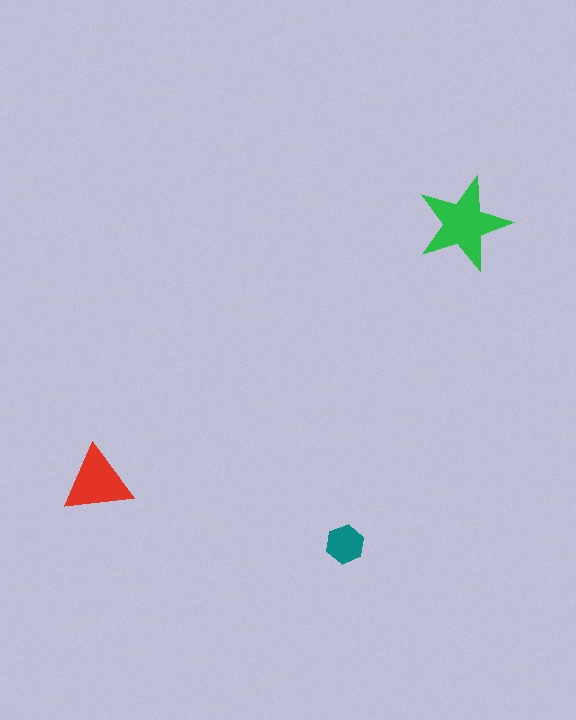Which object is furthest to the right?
The green star is rightmost.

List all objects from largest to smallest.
The green star, the red triangle, the teal hexagon.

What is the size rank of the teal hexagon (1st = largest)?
3rd.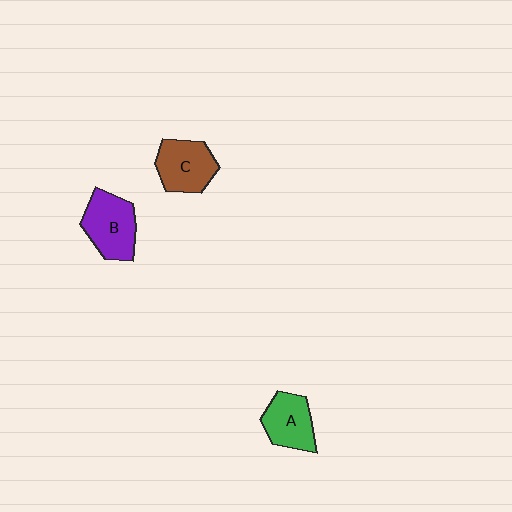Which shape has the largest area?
Shape B (purple).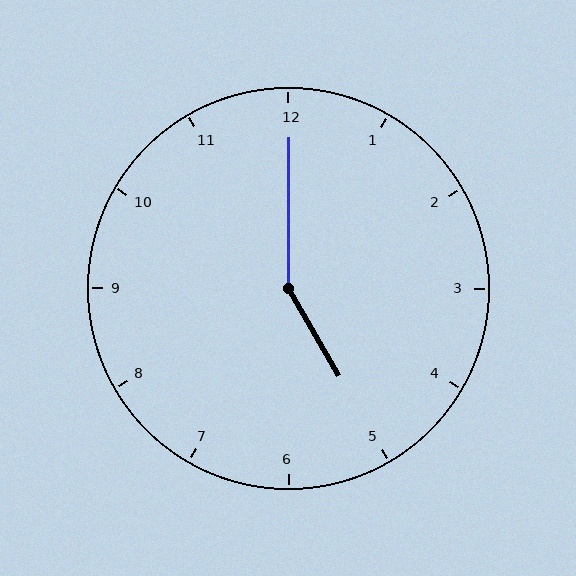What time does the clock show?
5:00.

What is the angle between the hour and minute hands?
Approximately 150 degrees.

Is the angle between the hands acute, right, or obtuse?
It is obtuse.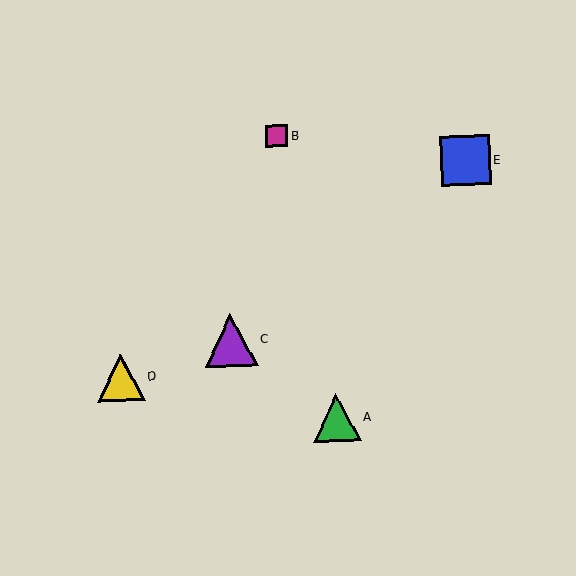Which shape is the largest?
The purple triangle (labeled C) is the largest.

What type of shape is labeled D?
Shape D is a yellow triangle.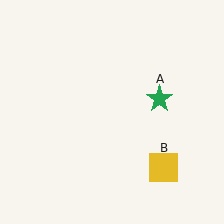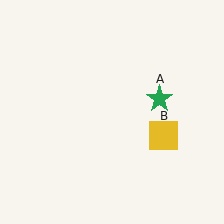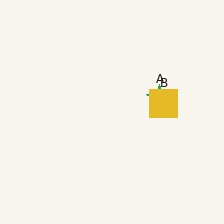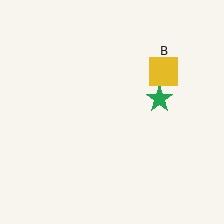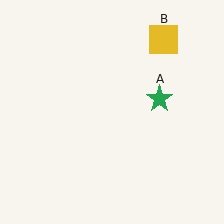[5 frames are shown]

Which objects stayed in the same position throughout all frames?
Green star (object A) remained stationary.